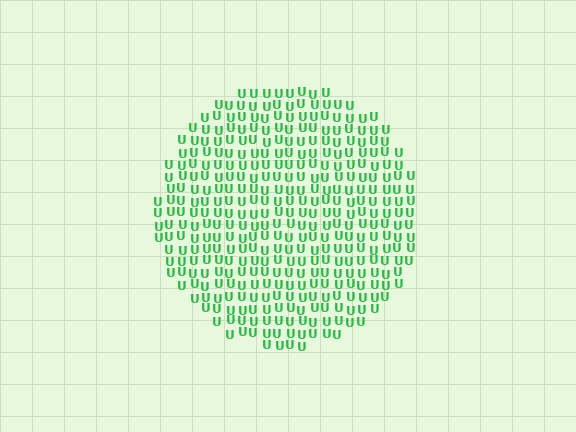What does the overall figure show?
The overall figure shows a circle.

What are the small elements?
The small elements are letter U's.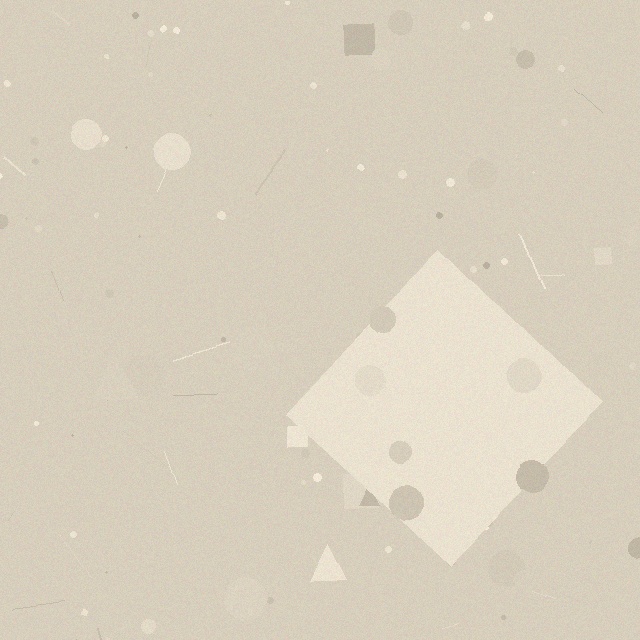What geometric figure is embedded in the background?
A diamond is embedded in the background.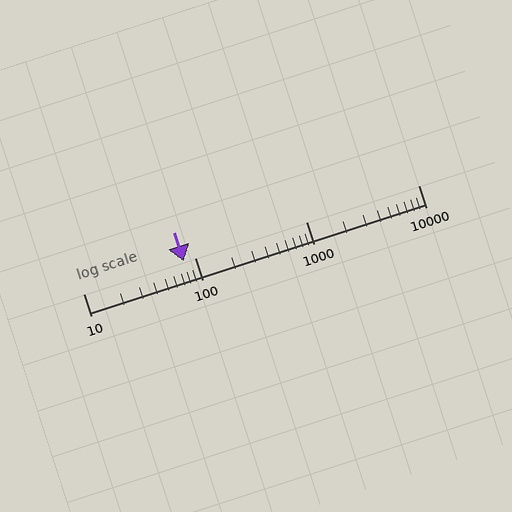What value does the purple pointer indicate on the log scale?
The pointer indicates approximately 79.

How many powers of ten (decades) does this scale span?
The scale spans 3 decades, from 10 to 10000.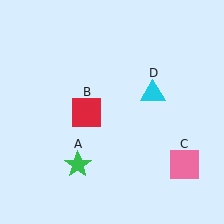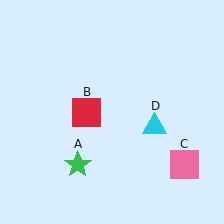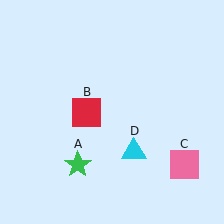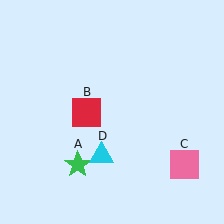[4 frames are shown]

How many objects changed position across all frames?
1 object changed position: cyan triangle (object D).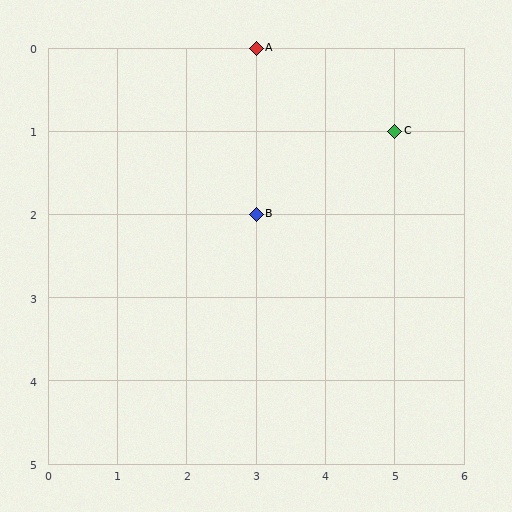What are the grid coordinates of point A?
Point A is at grid coordinates (3, 0).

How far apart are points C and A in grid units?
Points C and A are 2 columns and 1 row apart (about 2.2 grid units diagonally).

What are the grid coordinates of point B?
Point B is at grid coordinates (3, 2).